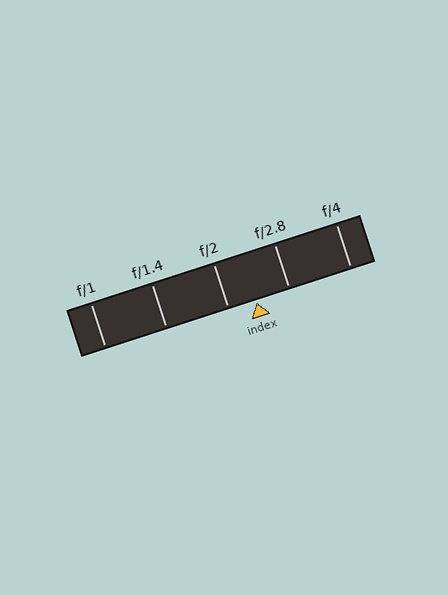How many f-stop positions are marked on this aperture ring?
There are 5 f-stop positions marked.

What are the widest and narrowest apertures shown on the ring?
The widest aperture shown is f/1 and the narrowest is f/4.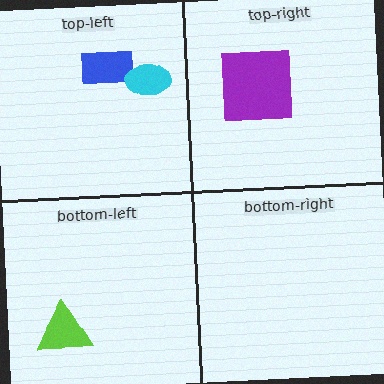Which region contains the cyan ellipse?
The top-left region.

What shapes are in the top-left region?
The blue rectangle, the cyan ellipse.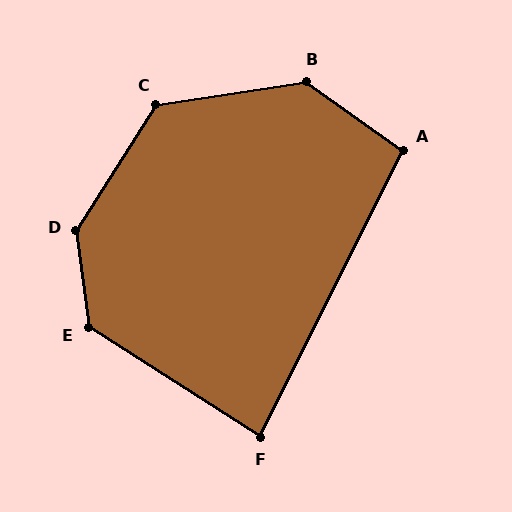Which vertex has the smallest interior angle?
F, at approximately 84 degrees.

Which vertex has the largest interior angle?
D, at approximately 140 degrees.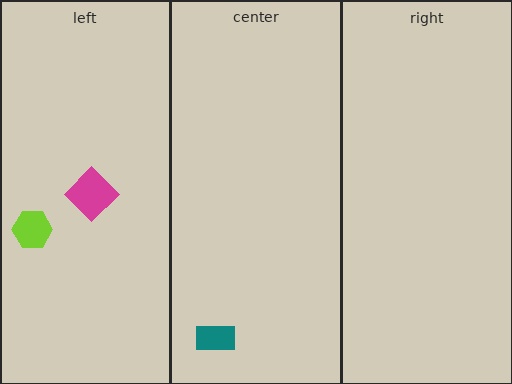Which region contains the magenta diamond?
The left region.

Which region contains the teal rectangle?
The center region.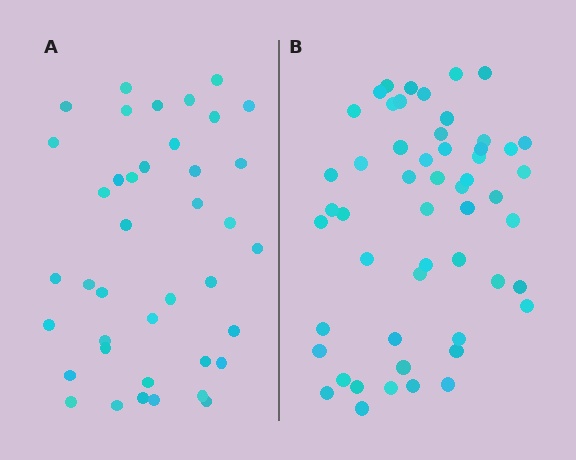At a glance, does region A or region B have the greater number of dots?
Region B (the right region) has more dots.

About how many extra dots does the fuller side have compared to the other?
Region B has approximately 15 more dots than region A.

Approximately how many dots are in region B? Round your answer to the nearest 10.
About 50 dots. (The exact count is 53, which rounds to 50.)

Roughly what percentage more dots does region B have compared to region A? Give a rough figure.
About 30% more.